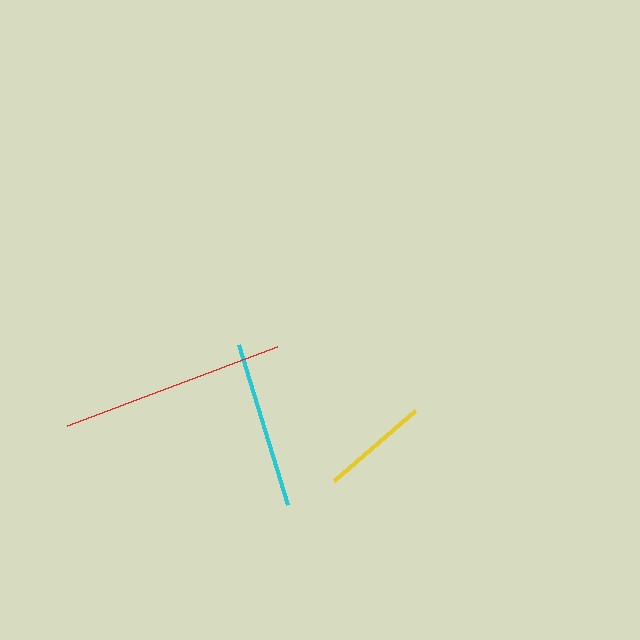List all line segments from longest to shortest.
From longest to shortest: red, cyan, yellow.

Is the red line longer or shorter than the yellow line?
The red line is longer than the yellow line.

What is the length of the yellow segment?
The yellow segment is approximately 106 pixels long.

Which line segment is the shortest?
The yellow line is the shortest at approximately 106 pixels.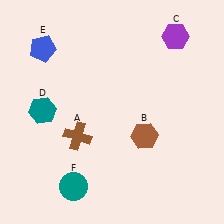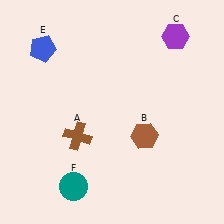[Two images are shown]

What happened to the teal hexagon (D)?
The teal hexagon (D) was removed in Image 2. It was in the top-left area of Image 1.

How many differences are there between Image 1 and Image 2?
There is 1 difference between the two images.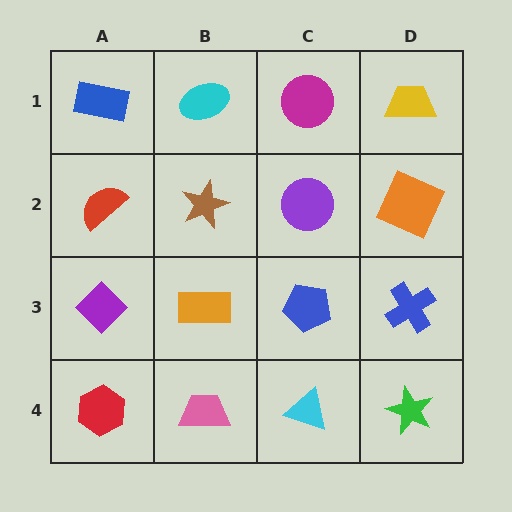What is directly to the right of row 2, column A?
A brown star.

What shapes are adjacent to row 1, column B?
A brown star (row 2, column B), a blue rectangle (row 1, column A), a magenta circle (row 1, column C).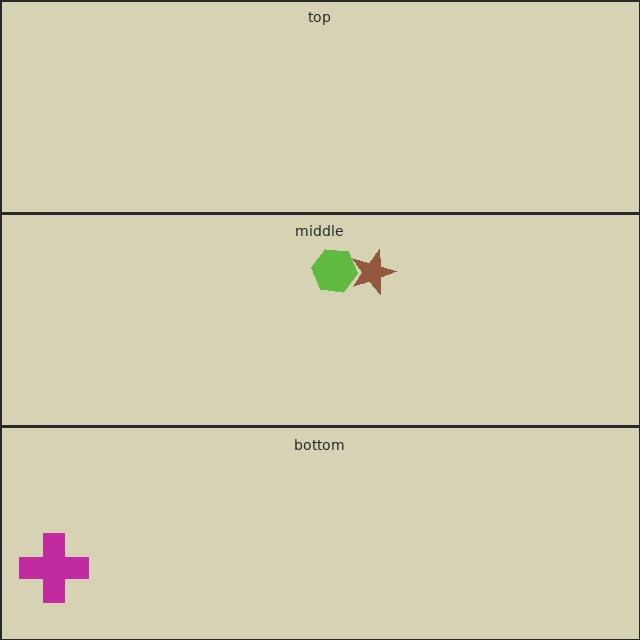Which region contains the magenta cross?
The bottom region.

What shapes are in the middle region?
The lime hexagon, the brown star.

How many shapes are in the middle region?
2.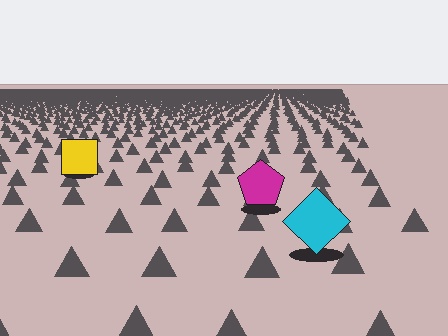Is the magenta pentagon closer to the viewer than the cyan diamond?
No. The cyan diamond is closer — you can tell from the texture gradient: the ground texture is coarser near it.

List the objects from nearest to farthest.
From nearest to farthest: the cyan diamond, the magenta pentagon, the yellow square.